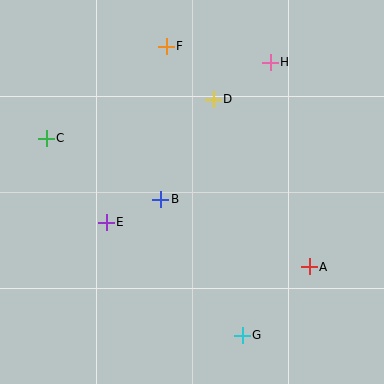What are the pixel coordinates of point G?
Point G is at (242, 335).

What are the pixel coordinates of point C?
Point C is at (46, 138).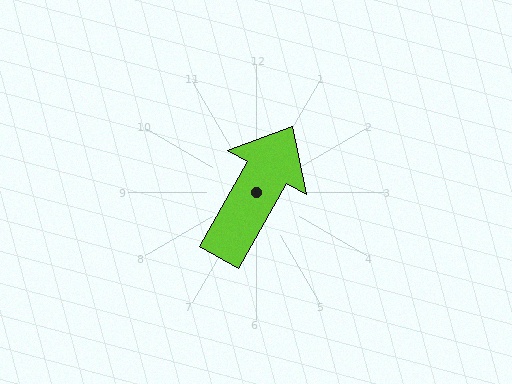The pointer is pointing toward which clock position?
Roughly 1 o'clock.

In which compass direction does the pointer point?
Northeast.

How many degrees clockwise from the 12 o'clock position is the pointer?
Approximately 29 degrees.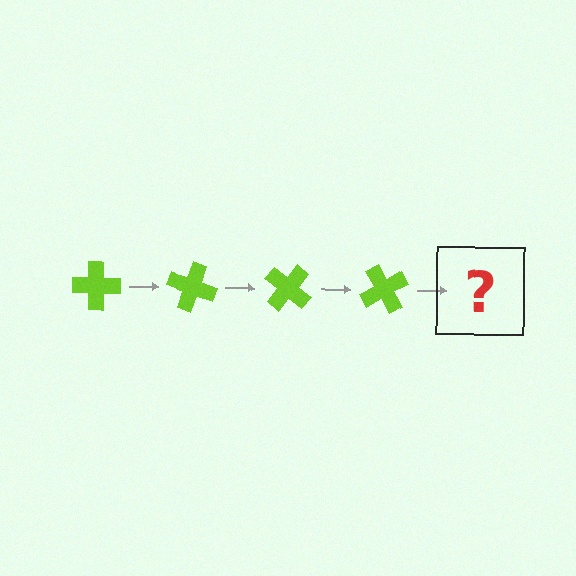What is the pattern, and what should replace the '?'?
The pattern is that the cross rotates 20 degrees each step. The '?' should be a lime cross rotated 80 degrees.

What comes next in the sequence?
The next element should be a lime cross rotated 80 degrees.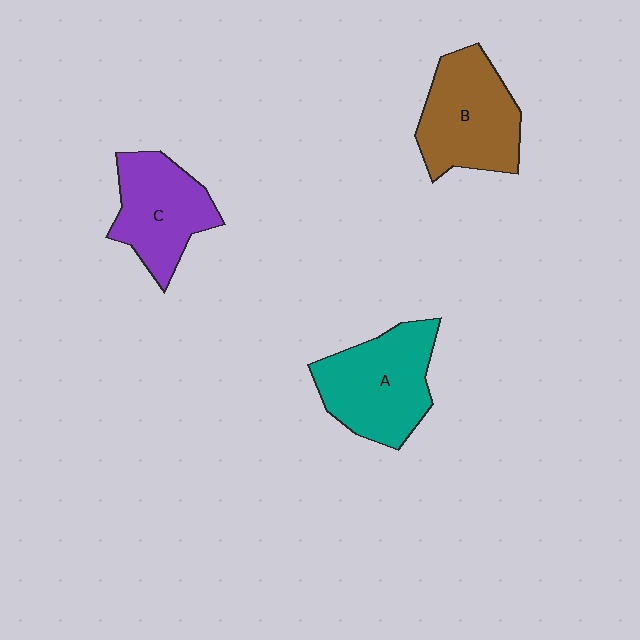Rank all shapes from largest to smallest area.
From largest to smallest: A (teal), B (brown), C (purple).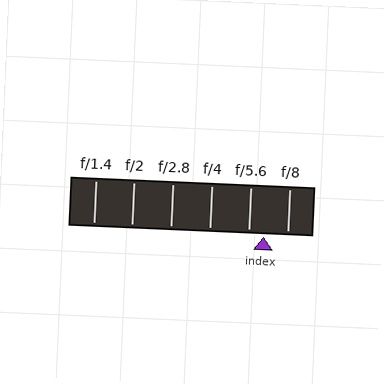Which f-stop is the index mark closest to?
The index mark is closest to f/5.6.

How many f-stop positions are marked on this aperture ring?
There are 6 f-stop positions marked.